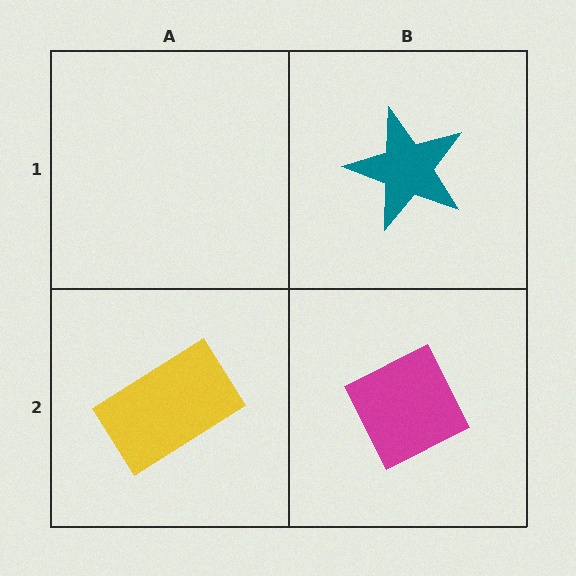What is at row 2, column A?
A yellow rectangle.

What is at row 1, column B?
A teal star.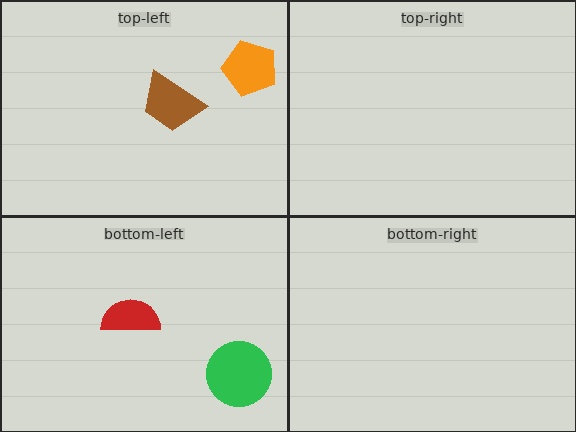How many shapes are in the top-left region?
2.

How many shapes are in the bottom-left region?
2.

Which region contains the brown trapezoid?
The top-left region.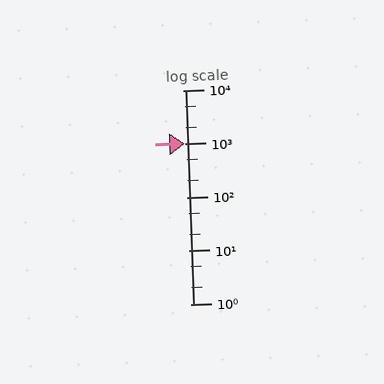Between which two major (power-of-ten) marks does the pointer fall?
The pointer is between 100 and 1000.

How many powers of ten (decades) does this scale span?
The scale spans 4 decades, from 1 to 10000.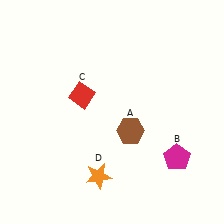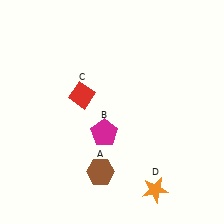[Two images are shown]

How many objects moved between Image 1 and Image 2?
3 objects moved between the two images.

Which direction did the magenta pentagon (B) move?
The magenta pentagon (B) moved left.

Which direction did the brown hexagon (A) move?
The brown hexagon (A) moved down.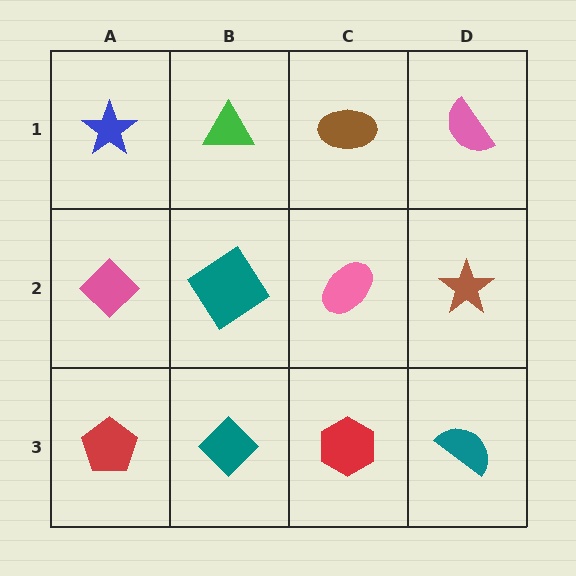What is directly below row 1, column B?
A teal diamond.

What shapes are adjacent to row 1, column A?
A pink diamond (row 2, column A), a green triangle (row 1, column B).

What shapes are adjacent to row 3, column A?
A pink diamond (row 2, column A), a teal diamond (row 3, column B).